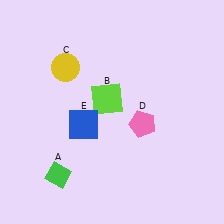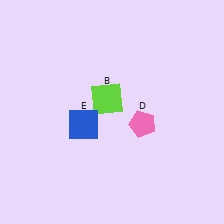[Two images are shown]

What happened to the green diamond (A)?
The green diamond (A) was removed in Image 2. It was in the bottom-left area of Image 1.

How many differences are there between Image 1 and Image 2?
There are 2 differences between the two images.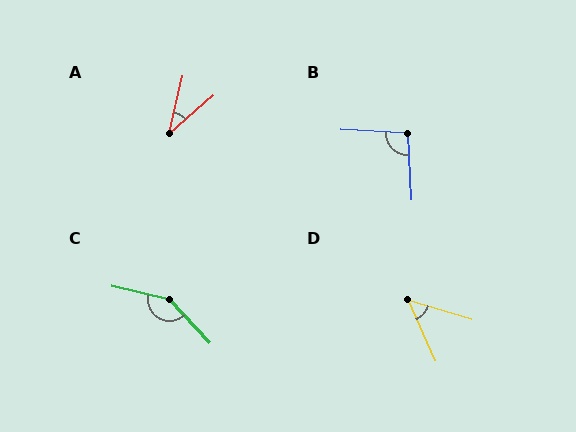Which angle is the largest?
C, at approximately 146 degrees.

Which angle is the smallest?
A, at approximately 35 degrees.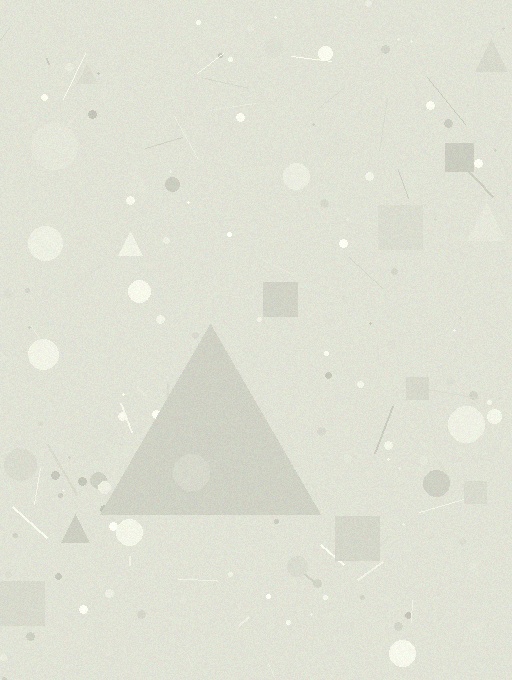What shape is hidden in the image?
A triangle is hidden in the image.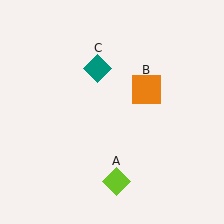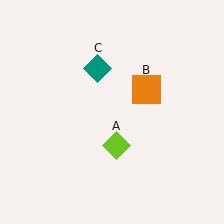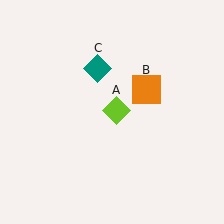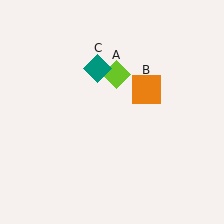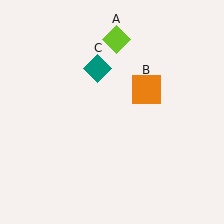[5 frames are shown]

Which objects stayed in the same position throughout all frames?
Orange square (object B) and teal diamond (object C) remained stationary.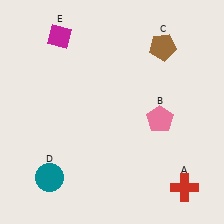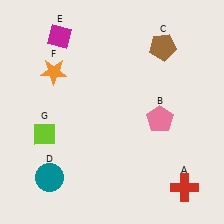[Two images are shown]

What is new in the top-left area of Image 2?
An orange star (F) was added in the top-left area of Image 2.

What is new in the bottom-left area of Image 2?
A lime diamond (G) was added in the bottom-left area of Image 2.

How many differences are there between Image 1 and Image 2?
There are 2 differences between the two images.